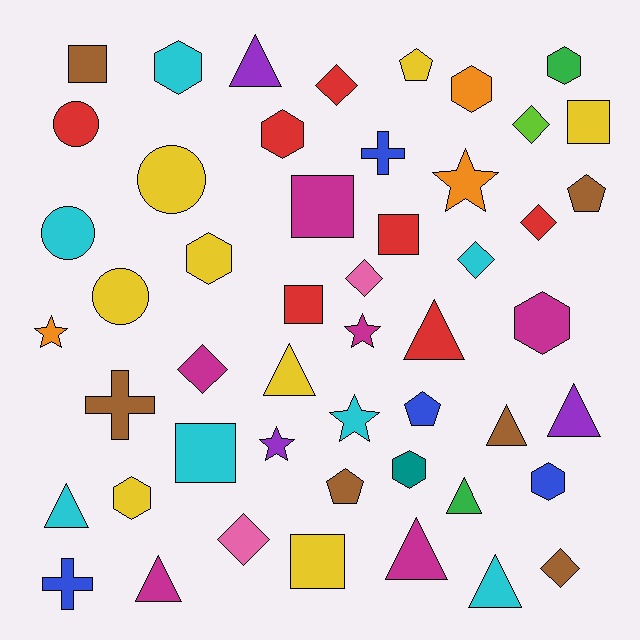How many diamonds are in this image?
There are 8 diamonds.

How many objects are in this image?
There are 50 objects.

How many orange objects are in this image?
There are 3 orange objects.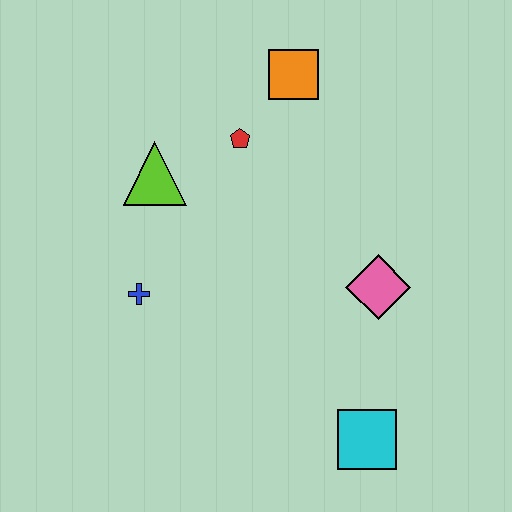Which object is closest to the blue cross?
The lime triangle is closest to the blue cross.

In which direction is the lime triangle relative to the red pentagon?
The lime triangle is to the left of the red pentagon.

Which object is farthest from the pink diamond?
The lime triangle is farthest from the pink diamond.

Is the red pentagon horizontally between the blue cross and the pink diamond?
Yes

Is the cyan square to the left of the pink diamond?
Yes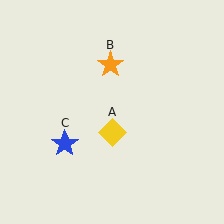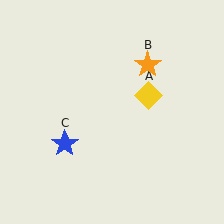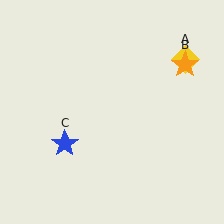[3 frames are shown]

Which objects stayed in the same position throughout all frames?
Blue star (object C) remained stationary.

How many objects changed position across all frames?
2 objects changed position: yellow diamond (object A), orange star (object B).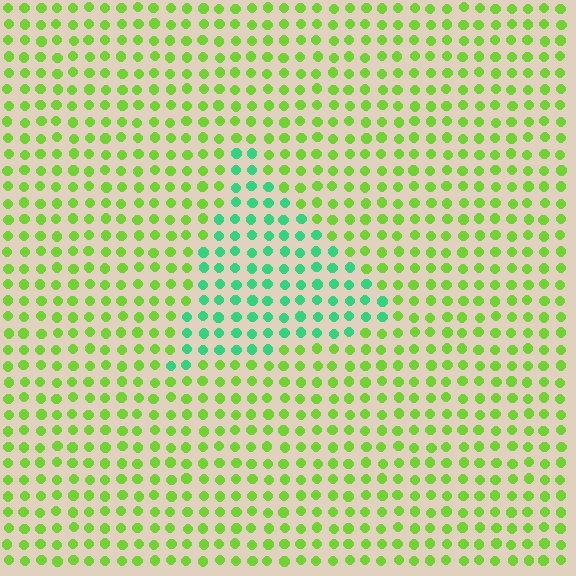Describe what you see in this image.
The image is filled with small lime elements in a uniform arrangement. A triangle-shaped region is visible where the elements are tinted to a slightly different hue, forming a subtle color boundary.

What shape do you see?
I see a triangle.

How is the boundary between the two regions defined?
The boundary is defined purely by a slight shift in hue (about 52 degrees). Spacing, size, and orientation are identical on both sides.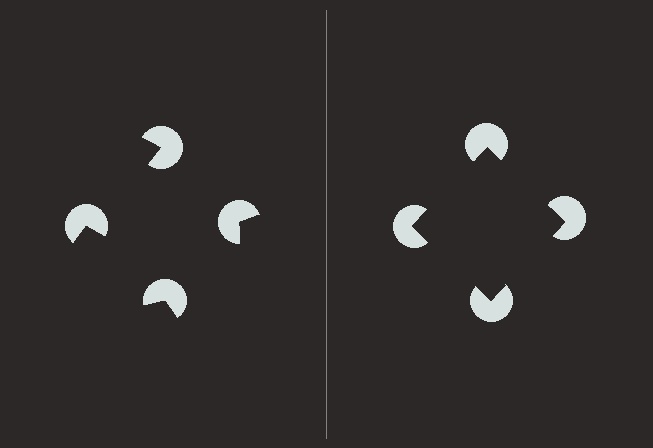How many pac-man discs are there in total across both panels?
8 — 4 on each side.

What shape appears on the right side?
An illusory square.